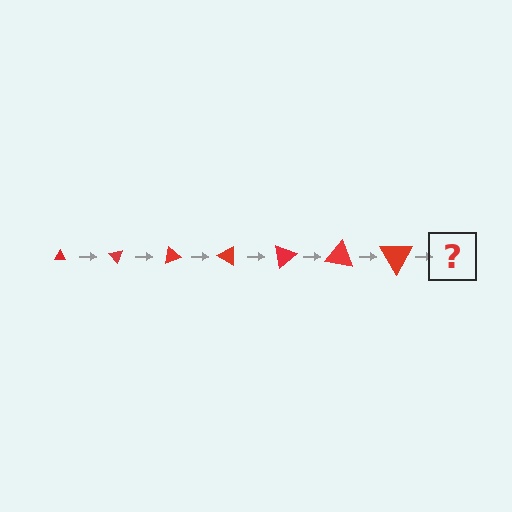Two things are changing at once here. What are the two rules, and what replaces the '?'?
The two rules are that the triangle grows larger each step and it rotates 50 degrees each step. The '?' should be a triangle, larger than the previous one and rotated 350 degrees from the start.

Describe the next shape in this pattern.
It should be a triangle, larger than the previous one and rotated 350 degrees from the start.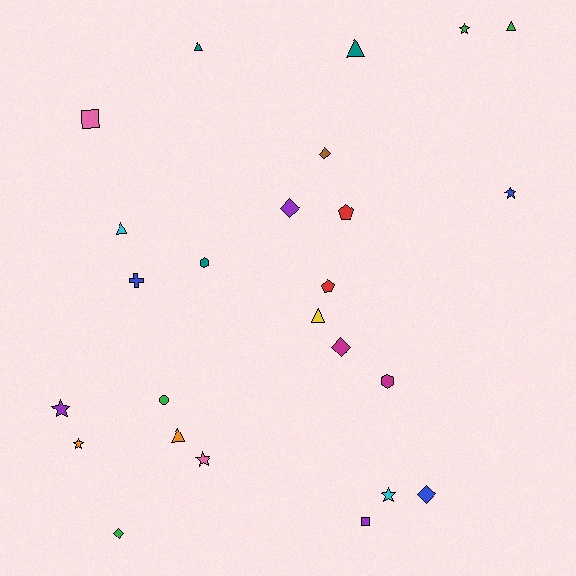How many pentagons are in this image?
There are 2 pentagons.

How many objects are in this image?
There are 25 objects.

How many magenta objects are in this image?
There are 2 magenta objects.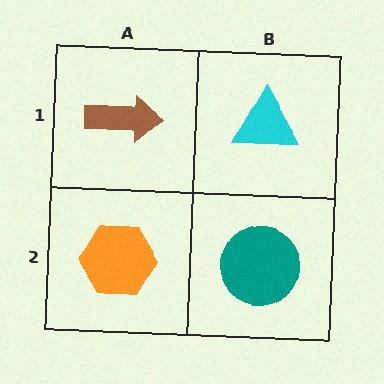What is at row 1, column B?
A cyan triangle.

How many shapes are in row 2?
2 shapes.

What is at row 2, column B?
A teal circle.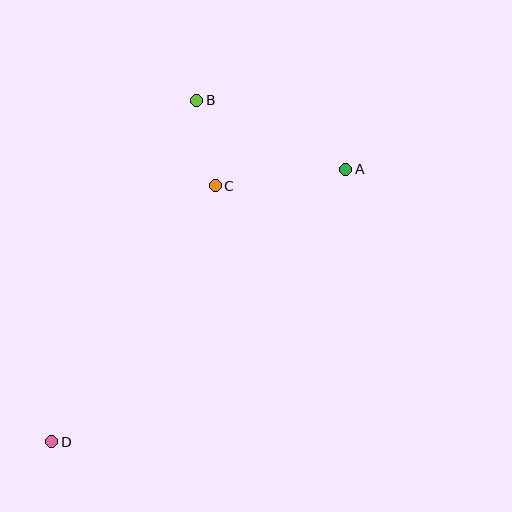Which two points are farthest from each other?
Points A and D are farthest from each other.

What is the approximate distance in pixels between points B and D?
The distance between B and D is approximately 371 pixels.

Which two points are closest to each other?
Points B and C are closest to each other.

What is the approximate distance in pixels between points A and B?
The distance between A and B is approximately 164 pixels.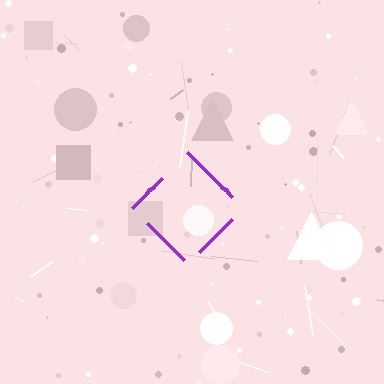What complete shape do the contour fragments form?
The contour fragments form a diamond.